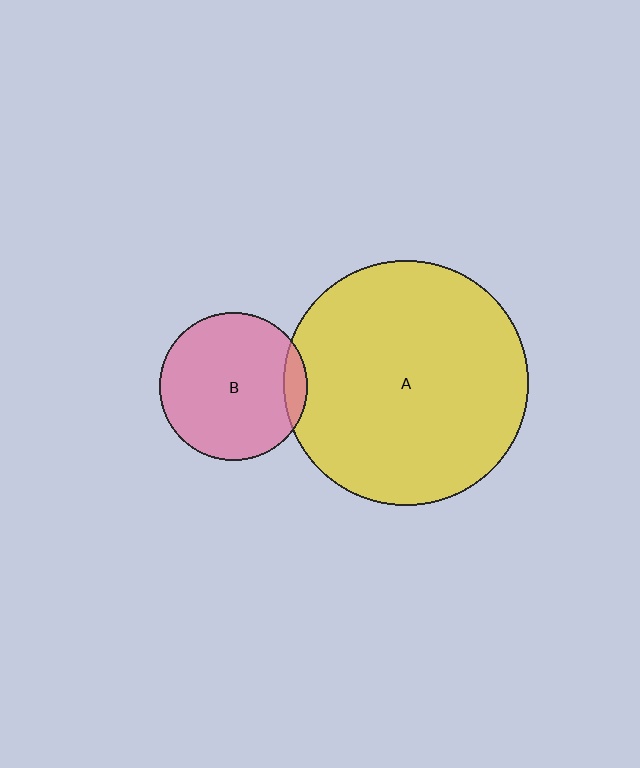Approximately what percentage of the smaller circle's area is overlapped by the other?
Approximately 10%.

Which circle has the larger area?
Circle A (yellow).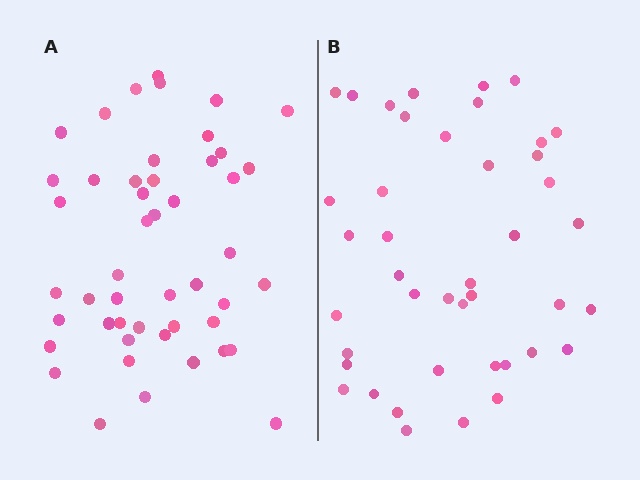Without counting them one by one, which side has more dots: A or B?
Region A (the left region) has more dots.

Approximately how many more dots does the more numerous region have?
Region A has about 6 more dots than region B.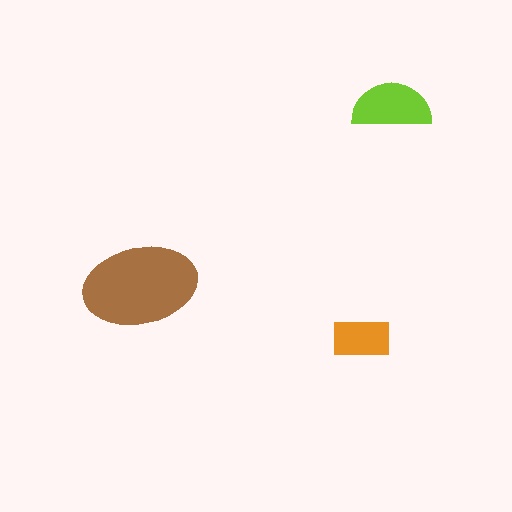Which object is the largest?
The brown ellipse.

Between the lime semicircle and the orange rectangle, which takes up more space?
The lime semicircle.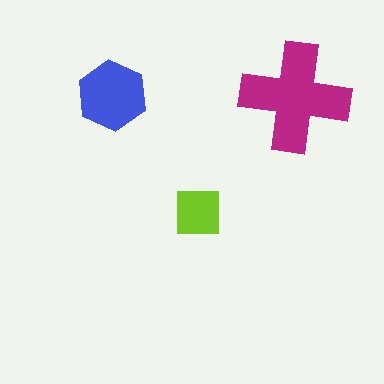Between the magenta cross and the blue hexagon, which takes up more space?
The magenta cross.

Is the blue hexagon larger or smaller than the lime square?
Larger.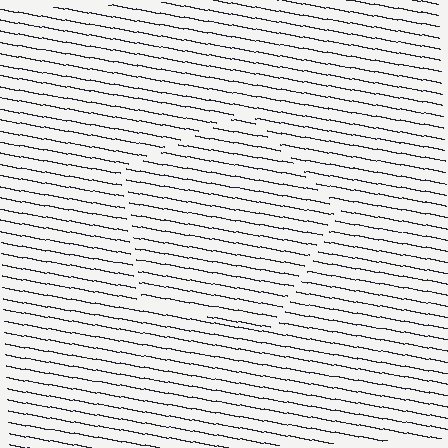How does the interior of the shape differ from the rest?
The interior of the shape contains the same grating, shifted by half a period — the contour is defined by the phase discontinuity where line-ends from the inner and outer gratings abut.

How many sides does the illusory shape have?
5 sides — the line-ends trace a pentagon.